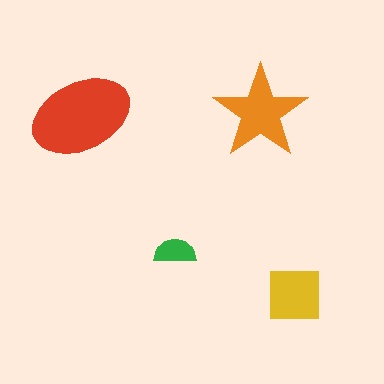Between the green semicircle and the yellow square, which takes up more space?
The yellow square.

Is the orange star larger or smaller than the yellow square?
Larger.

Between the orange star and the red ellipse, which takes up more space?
The red ellipse.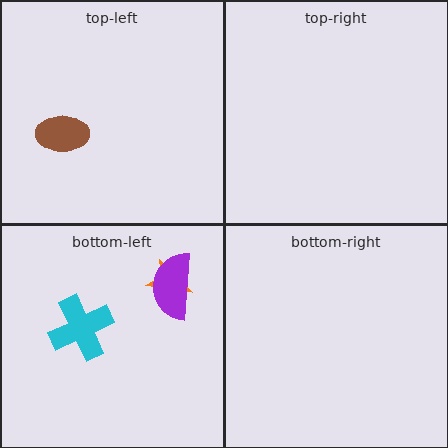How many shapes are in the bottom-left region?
3.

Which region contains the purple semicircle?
The bottom-left region.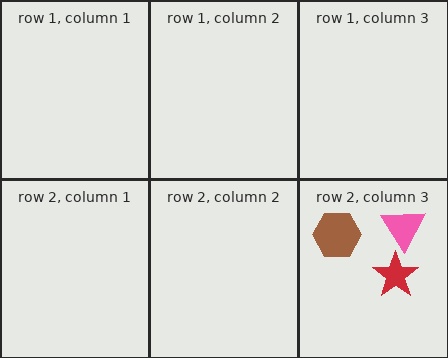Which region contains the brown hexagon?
The row 2, column 3 region.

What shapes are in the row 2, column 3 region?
The red star, the pink triangle, the brown hexagon.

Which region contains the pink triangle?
The row 2, column 3 region.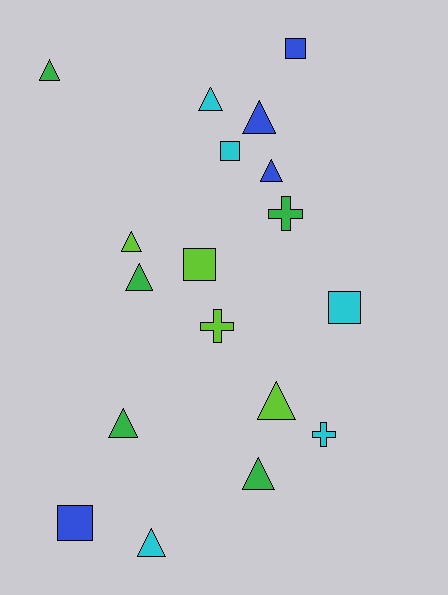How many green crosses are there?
There is 1 green cross.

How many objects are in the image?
There are 18 objects.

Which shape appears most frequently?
Triangle, with 10 objects.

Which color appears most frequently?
Green, with 5 objects.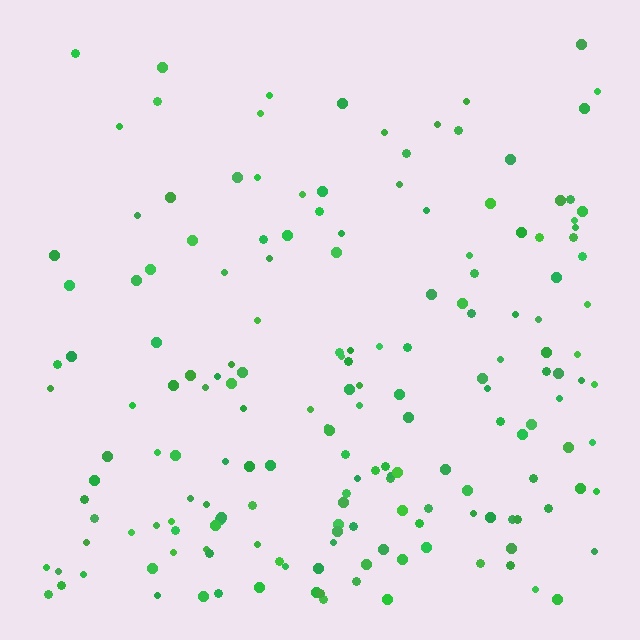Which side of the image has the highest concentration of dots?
The bottom.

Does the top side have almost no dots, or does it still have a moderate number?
Still a moderate number, just noticeably fewer than the bottom.